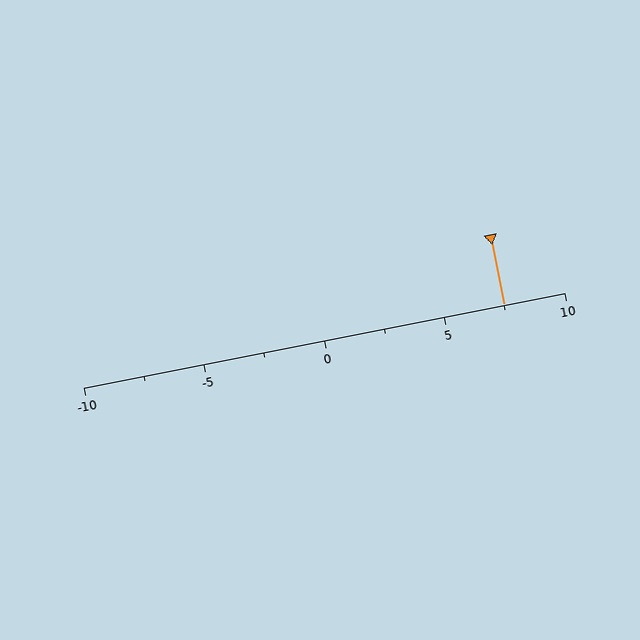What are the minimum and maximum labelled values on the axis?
The axis runs from -10 to 10.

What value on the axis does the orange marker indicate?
The marker indicates approximately 7.5.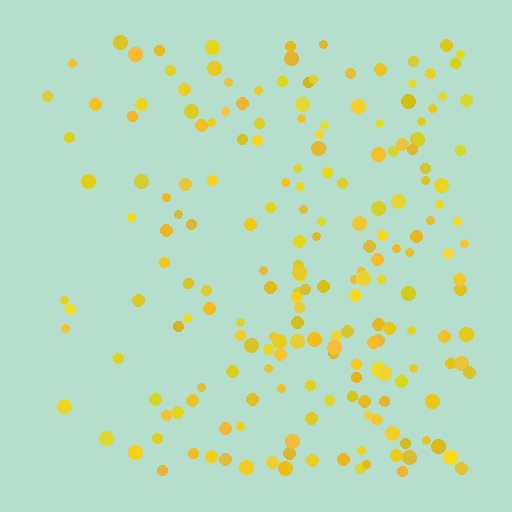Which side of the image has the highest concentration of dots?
The right.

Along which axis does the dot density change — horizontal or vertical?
Horizontal.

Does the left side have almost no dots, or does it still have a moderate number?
Still a moderate number, just noticeably fewer than the right.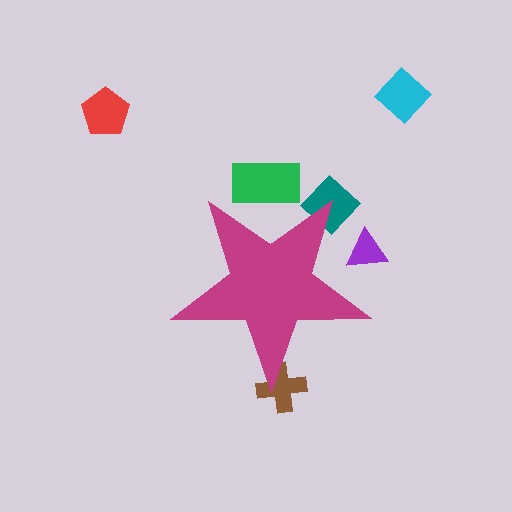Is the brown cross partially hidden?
Yes, the brown cross is partially hidden behind the magenta star.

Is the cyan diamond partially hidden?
No, the cyan diamond is fully visible.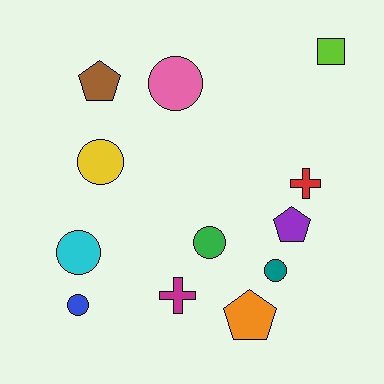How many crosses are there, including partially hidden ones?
There are 2 crosses.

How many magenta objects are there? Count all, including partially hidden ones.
There is 1 magenta object.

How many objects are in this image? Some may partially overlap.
There are 12 objects.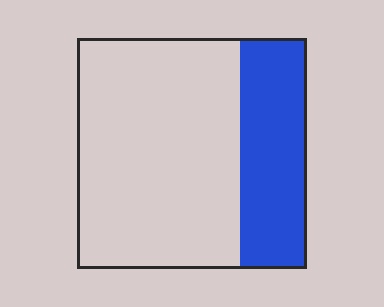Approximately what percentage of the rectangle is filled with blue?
Approximately 30%.